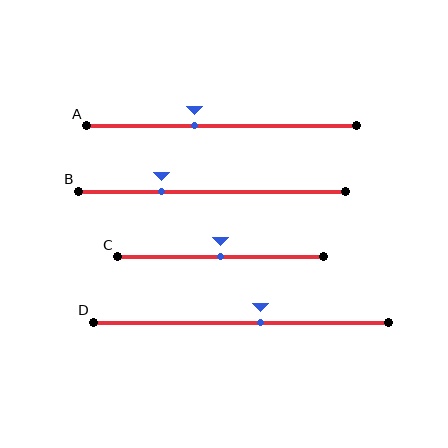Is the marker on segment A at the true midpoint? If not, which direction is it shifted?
No, the marker on segment A is shifted to the left by about 10% of the segment length.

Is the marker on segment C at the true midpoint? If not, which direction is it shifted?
Yes, the marker on segment C is at the true midpoint.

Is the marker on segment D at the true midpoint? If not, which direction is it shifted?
No, the marker on segment D is shifted to the right by about 7% of the segment length.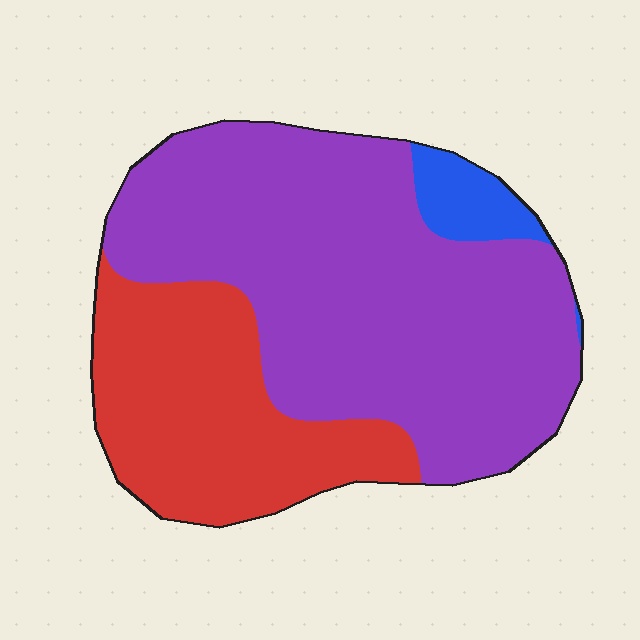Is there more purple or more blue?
Purple.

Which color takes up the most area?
Purple, at roughly 65%.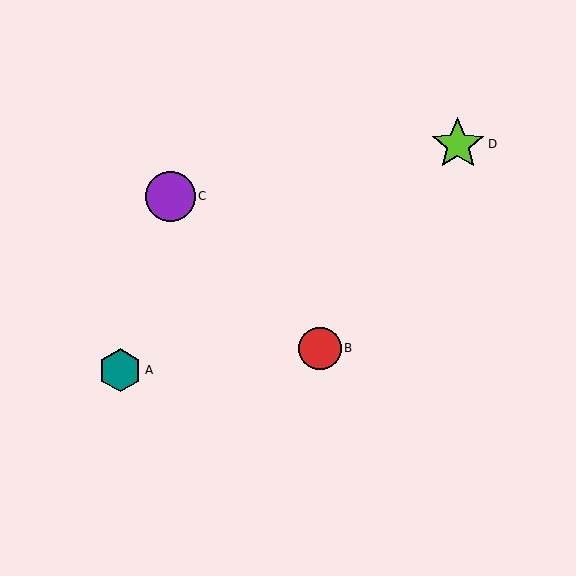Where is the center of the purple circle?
The center of the purple circle is at (171, 196).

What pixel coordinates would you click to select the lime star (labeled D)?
Click at (458, 144) to select the lime star D.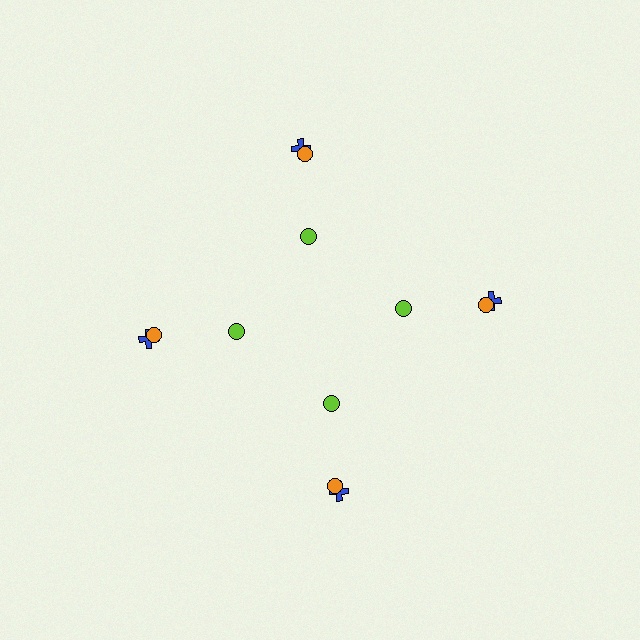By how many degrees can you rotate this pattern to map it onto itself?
The pattern maps onto itself every 90 degrees of rotation.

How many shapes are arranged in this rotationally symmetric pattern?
There are 12 shapes, arranged in 4 groups of 3.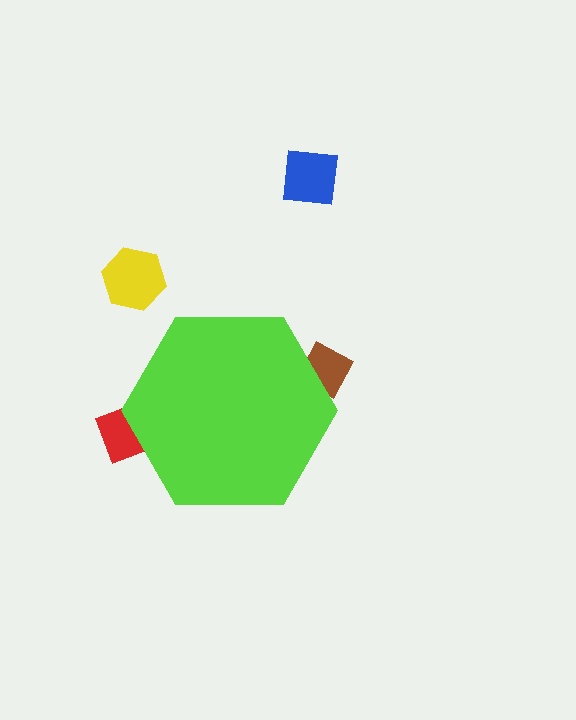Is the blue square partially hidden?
No, the blue square is fully visible.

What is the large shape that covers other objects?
A lime hexagon.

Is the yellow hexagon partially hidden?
No, the yellow hexagon is fully visible.